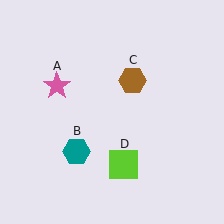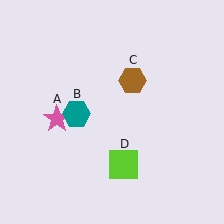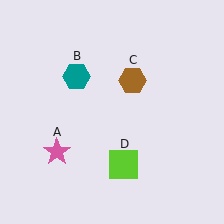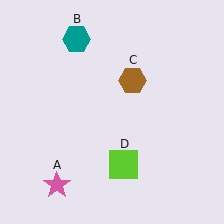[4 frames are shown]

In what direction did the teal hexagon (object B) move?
The teal hexagon (object B) moved up.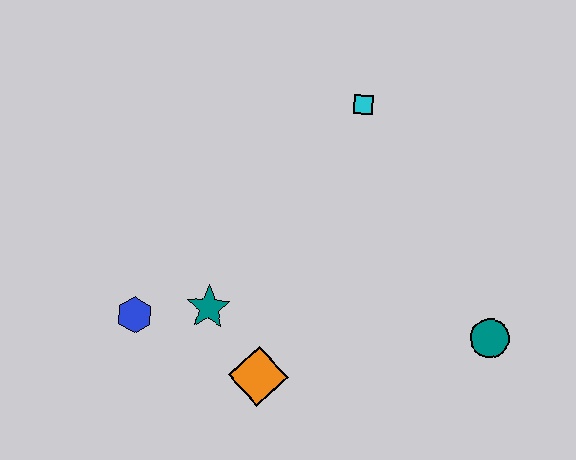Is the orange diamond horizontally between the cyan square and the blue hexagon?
Yes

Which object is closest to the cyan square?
The teal star is closest to the cyan square.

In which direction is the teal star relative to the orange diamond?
The teal star is above the orange diamond.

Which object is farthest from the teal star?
The teal circle is farthest from the teal star.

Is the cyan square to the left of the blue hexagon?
No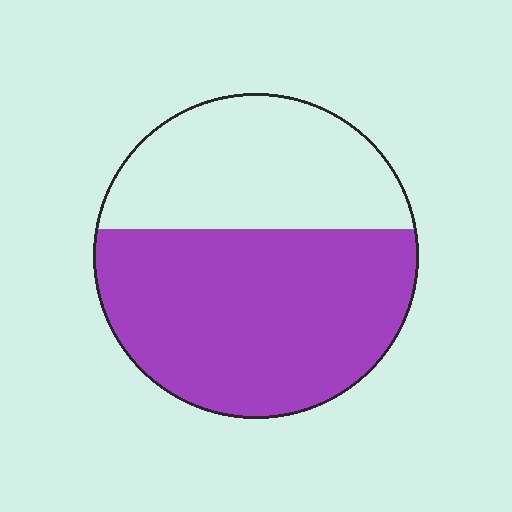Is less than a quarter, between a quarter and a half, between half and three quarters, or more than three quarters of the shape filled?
Between half and three quarters.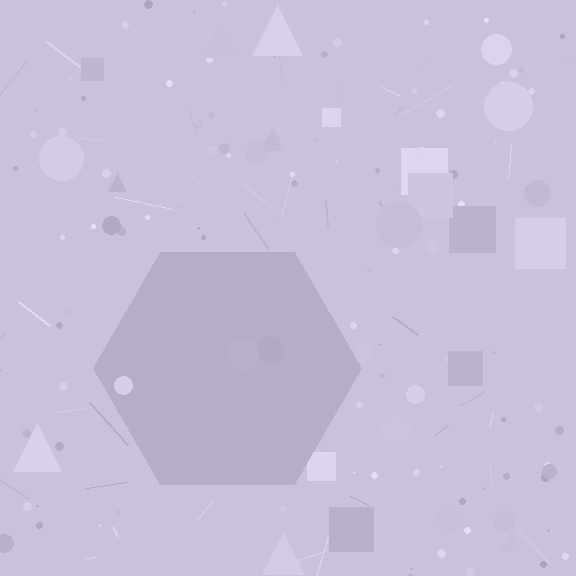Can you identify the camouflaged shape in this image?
The camouflaged shape is a hexagon.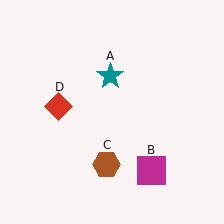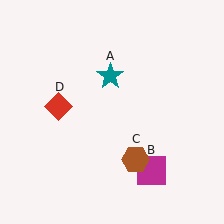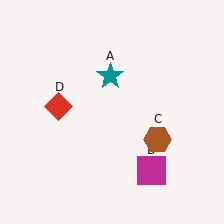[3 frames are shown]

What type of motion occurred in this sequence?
The brown hexagon (object C) rotated counterclockwise around the center of the scene.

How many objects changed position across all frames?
1 object changed position: brown hexagon (object C).